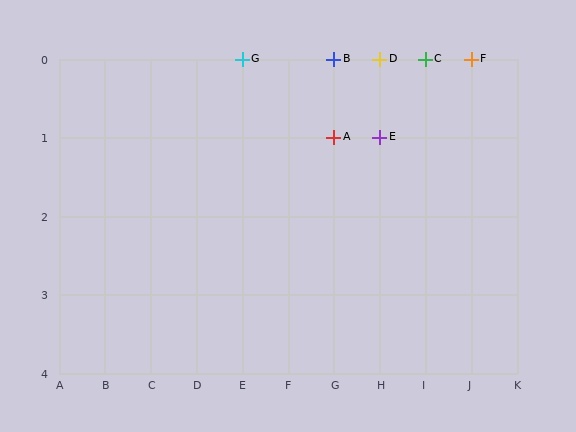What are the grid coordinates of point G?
Point G is at grid coordinates (E, 0).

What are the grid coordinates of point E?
Point E is at grid coordinates (H, 1).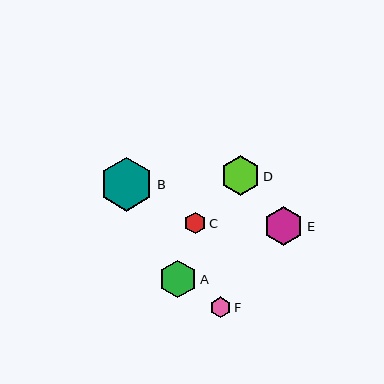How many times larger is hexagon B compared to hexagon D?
Hexagon B is approximately 1.4 times the size of hexagon D.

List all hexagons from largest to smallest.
From largest to smallest: B, D, E, A, C, F.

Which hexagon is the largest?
Hexagon B is the largest with a size of approximately 54 pixels.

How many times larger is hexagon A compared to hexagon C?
Hexagon A is approximately 1.8 times the size of hexagon C.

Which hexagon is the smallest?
Hexagon F is the smallest with a size of approximately 20 pixels.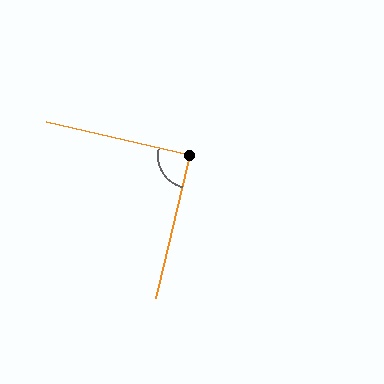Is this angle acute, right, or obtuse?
It is approximately a right angle.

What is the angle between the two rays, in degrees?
Approximately 89 degrees.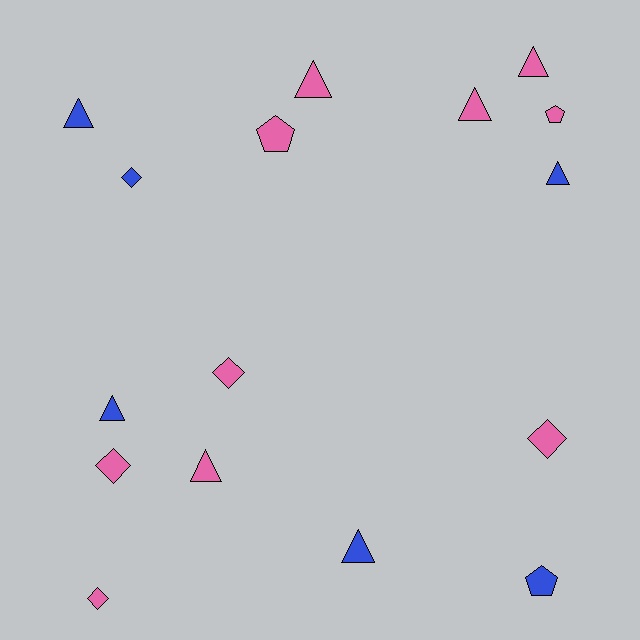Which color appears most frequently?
Pink, with 10 objects.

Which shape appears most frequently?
Triangle, with 8 objects.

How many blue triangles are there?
There are 4 blue triangles.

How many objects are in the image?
There are 16 objects.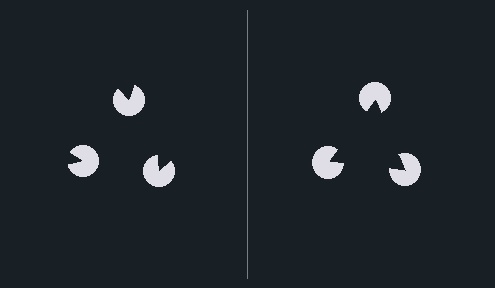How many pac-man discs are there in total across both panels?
6 — 3 on each side.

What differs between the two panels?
The pac-man discs are positioned identically on both sides; only the wedge orientations differ. On the right they align to a triangle; on the left they are misaligned.